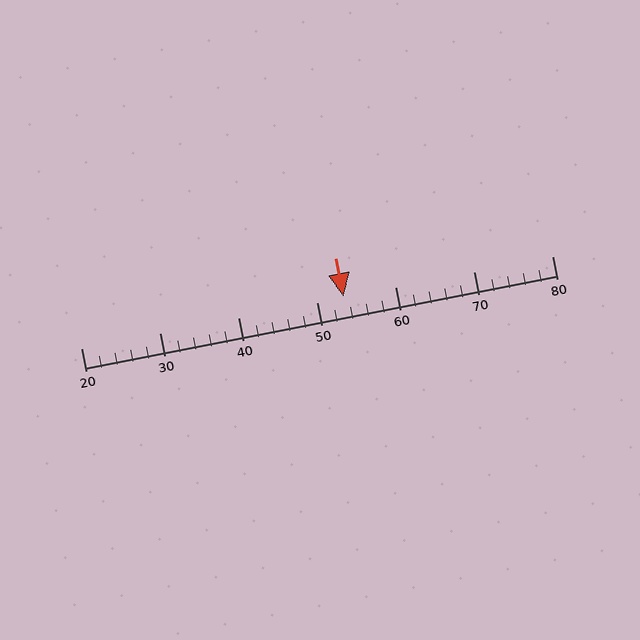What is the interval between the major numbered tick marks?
The major tick marks are spaced 10 units apart.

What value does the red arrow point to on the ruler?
The red arrow points to approximately 53.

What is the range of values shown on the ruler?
The ruler shows values from 20 to 80.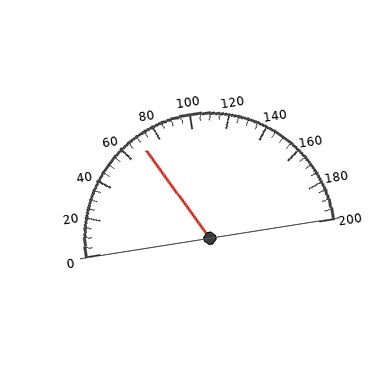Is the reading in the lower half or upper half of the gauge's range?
The reading is in the lower half of the range (0 to 200).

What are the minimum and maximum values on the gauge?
The gauge ranges from 0 to 200.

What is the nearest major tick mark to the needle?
The nearest major tick mark is 80.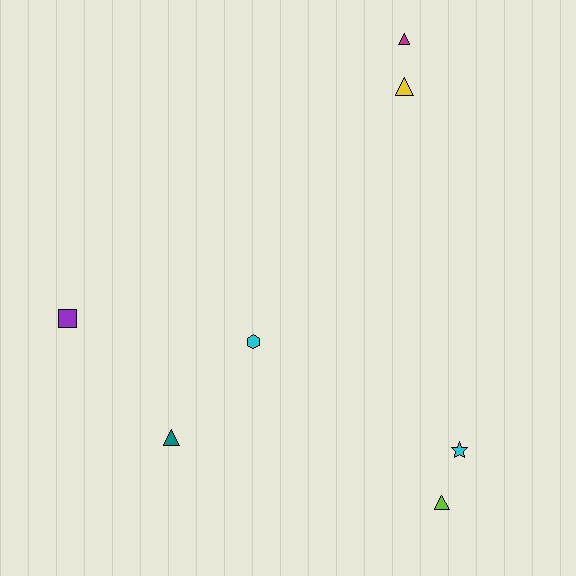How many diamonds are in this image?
There are no diamonds.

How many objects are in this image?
There are 7 objects.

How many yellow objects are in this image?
There is 1 yellow object.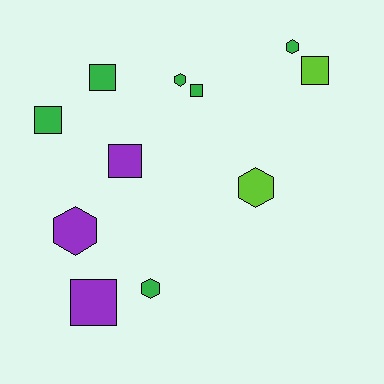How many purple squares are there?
There are 2 purple squares.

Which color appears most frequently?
Green, with 6 objects.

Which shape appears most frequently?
Square, with 6 objects.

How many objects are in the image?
There are 11 objects.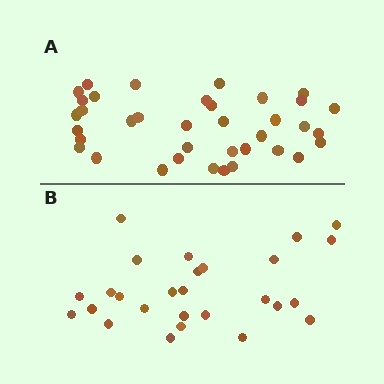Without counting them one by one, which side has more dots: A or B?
Region A (the top region) has more dots.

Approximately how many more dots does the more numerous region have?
Region A has roughly 10 or so more dots than region B.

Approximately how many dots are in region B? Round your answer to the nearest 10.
About 30 dots. (The exact count is 27, which rounds to 30.)